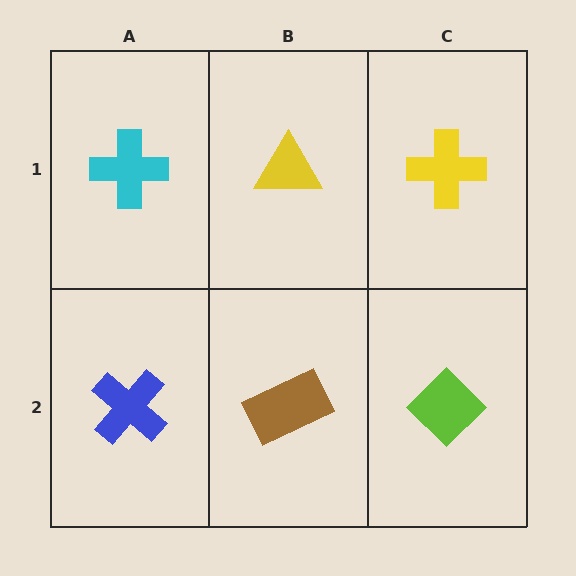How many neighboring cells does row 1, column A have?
2.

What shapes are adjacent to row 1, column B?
A brown rectangle (row 2, column B), a cyan cross (row 1, column A), a yellow cross (row 1, column C).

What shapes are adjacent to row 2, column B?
A yellow triangle (row 1, column B), a blue cross (row 2, column A), a lime diamond (row 2, column C).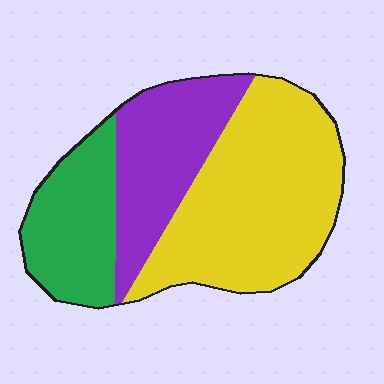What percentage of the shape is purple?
Purple covers about 25% of the shape.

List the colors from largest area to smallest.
From largest to smallest: yellow, purple, green.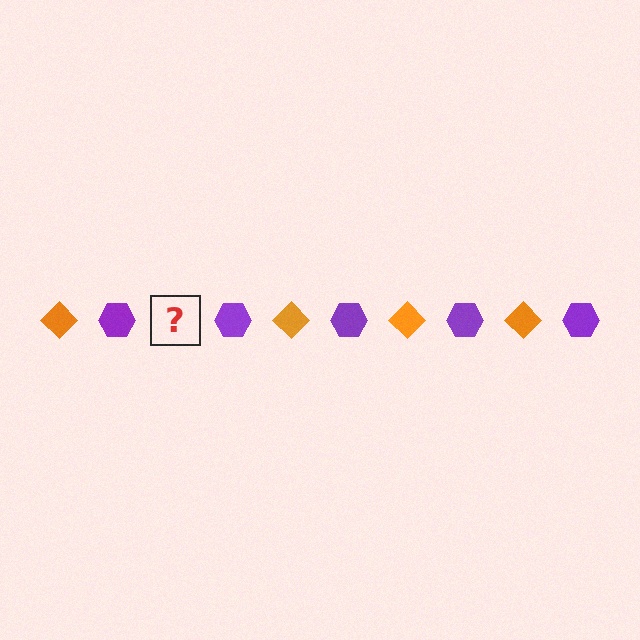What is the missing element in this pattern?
The missing element is an orange diamond.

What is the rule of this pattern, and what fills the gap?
The rule is that the pattern alternates between orange diamond and purple hexagon. The gap should be filled with an orange diamond.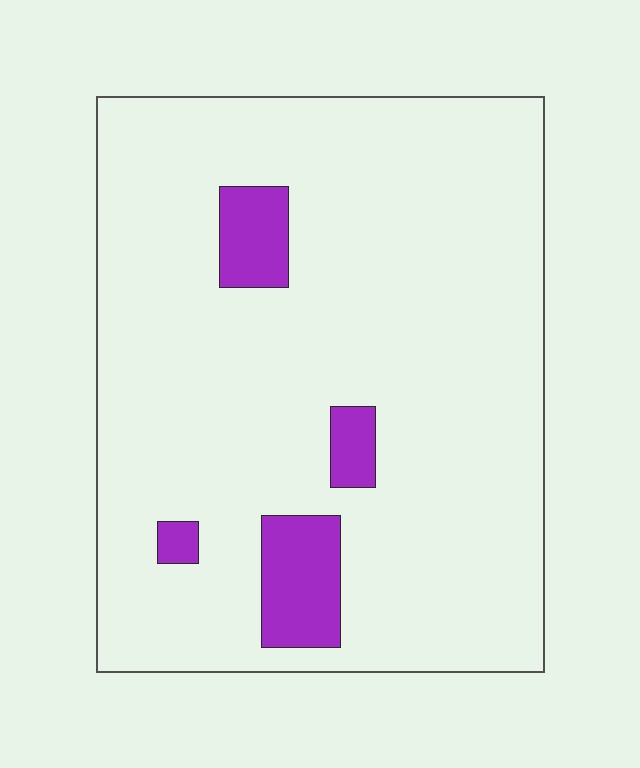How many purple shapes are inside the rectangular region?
4.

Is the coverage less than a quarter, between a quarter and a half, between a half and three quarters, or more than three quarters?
Less than a quarter.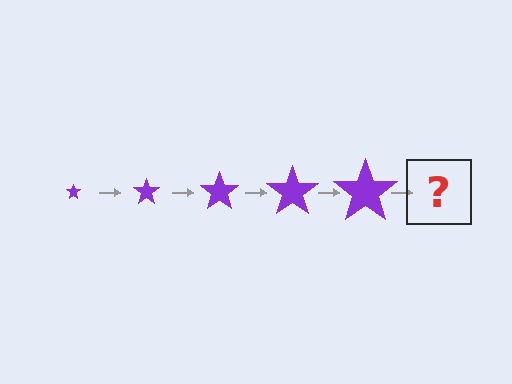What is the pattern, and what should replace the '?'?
The pattern is that the star gets progressively larger each step. The '?' should be a purple star, larger than the previous one.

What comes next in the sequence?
The next element should be a purple star, larger than the previous one.